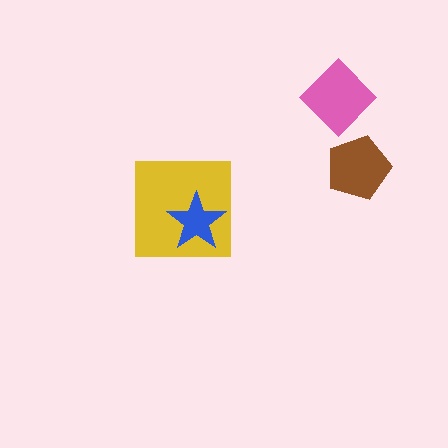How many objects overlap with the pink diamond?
0 objects overlap with the pink diamond.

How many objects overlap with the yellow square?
1 object overlaps with the yellow square.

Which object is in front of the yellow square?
The blue star is in front of the yellow square.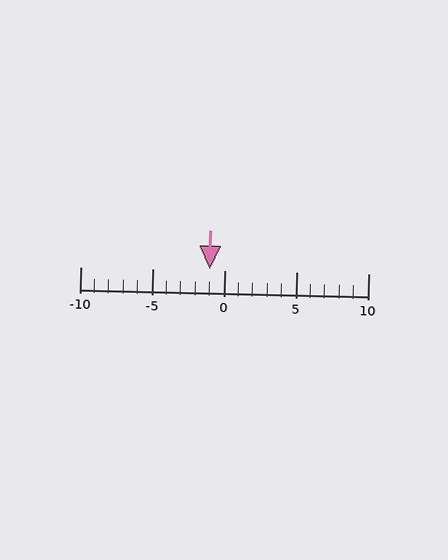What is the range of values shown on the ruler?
The ruler shows values from -10 to 10.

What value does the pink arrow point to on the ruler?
The pink arrow points to approximately -1.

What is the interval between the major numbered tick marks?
The major tick marks are spaced 5 units apart.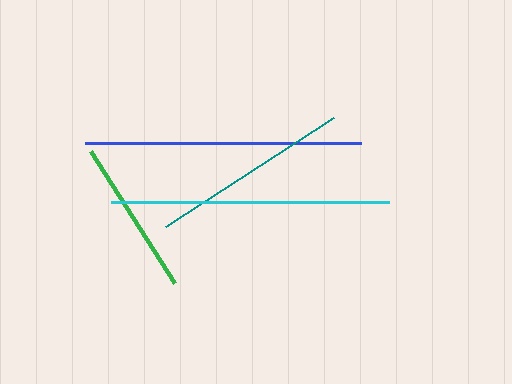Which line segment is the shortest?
The green line is the shortest at approximately 157 pixels.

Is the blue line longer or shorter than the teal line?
The blue line is longer than the teal line.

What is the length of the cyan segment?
The cyan segment is approximately 278 pixels long.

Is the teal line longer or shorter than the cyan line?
The cyan line is longer than the teal line.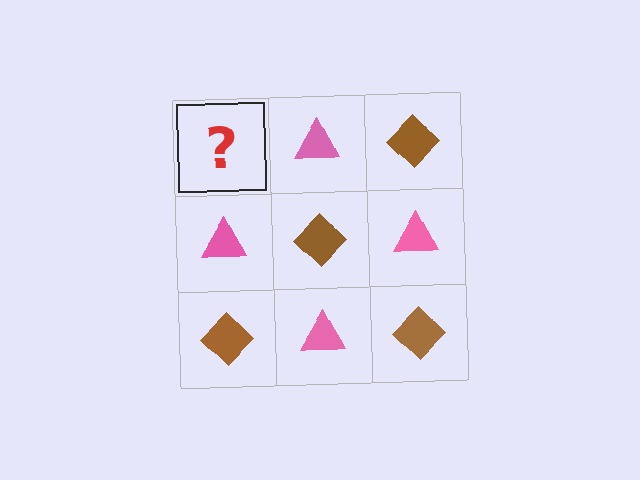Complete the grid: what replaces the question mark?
The question mark should be replaced with a brown diamond.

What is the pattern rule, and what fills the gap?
The rule is that it alternates brown diamond and pink triangle in a checkerboard pattern. The gap should be filled with a brown diamond.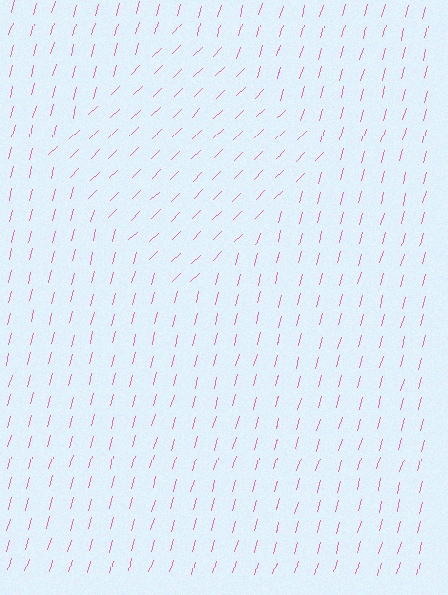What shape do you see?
I see a diamond.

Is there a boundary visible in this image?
Yes, there is a texture boundary formed by a change in line orientation.